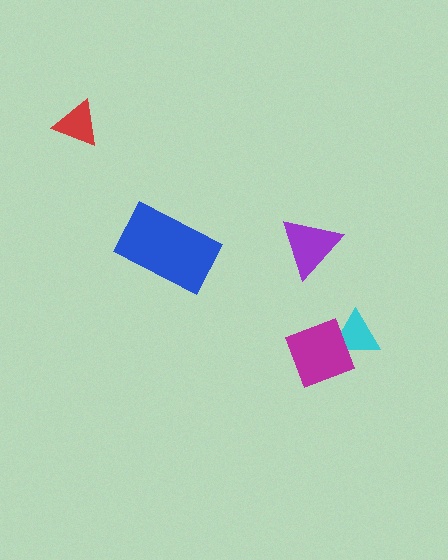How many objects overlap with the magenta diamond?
1 object overlaps with the magenta diamond.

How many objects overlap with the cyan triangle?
1 object overlaps with the cyan triangle.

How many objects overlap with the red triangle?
0 objects overlap with the red triangle.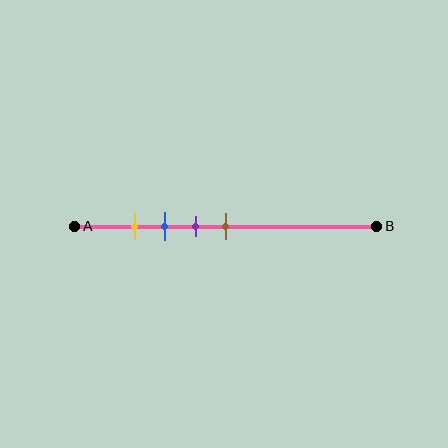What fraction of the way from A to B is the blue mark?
The blue mark is approximately 30% (0.3) of the way from A to B.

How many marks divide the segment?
There are 4 marks dividing the segment.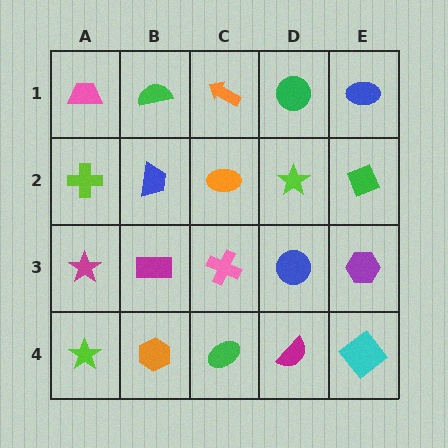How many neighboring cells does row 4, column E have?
2.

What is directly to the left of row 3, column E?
A blue circle.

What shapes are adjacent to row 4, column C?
A pink cross (row 3, column C), an orange hexagon (row 4, column B), a magenta semicircle (row 4, column D).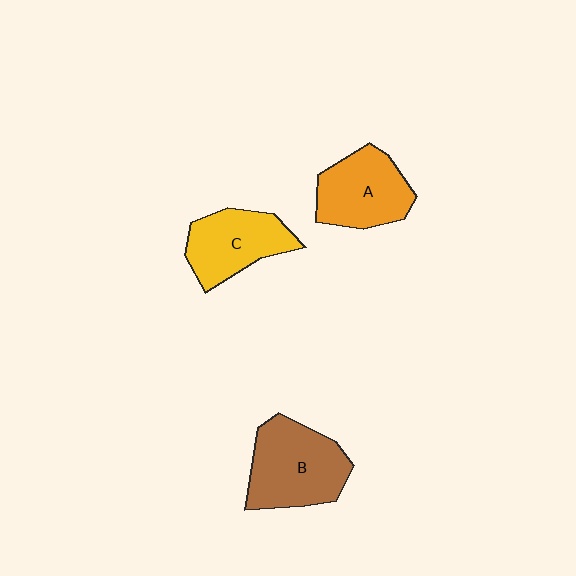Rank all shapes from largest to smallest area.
From largest to smallest: B (brown), A (orange), C (yellow).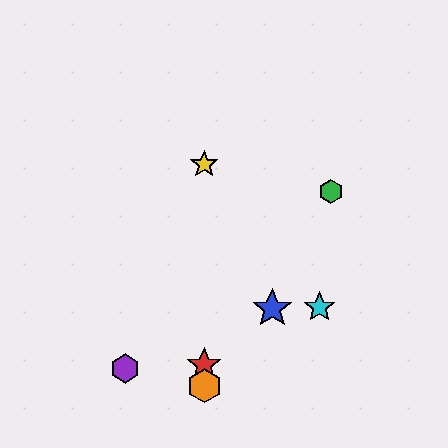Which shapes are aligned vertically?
The red star, the yellow star, the orange hexagon are aligned vertically.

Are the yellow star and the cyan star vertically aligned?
No, the yellow star is at x≈204 and the cyan star is at x≈319.